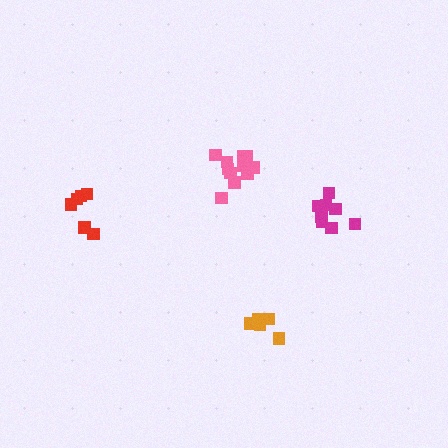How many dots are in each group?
Group 1: 5 dots, Group 2: 11 dots, Group 3: 8 dots, Group 4: 6 dots (30 total).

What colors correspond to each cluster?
The clusters are colored: orange, pink, magenta, red.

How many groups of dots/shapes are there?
There are 4 groups.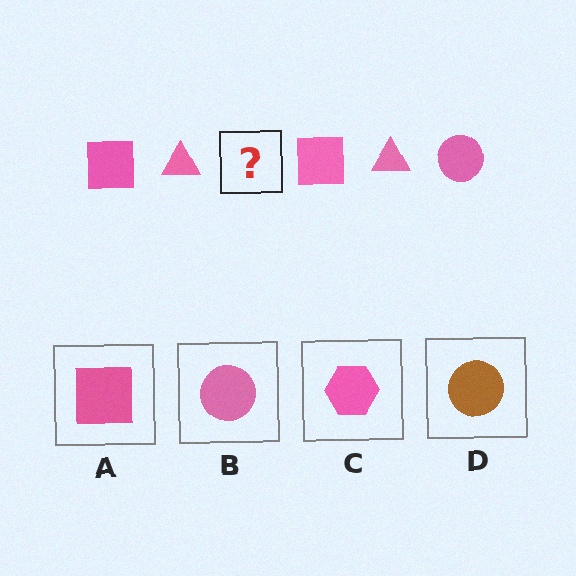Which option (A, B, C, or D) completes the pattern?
B.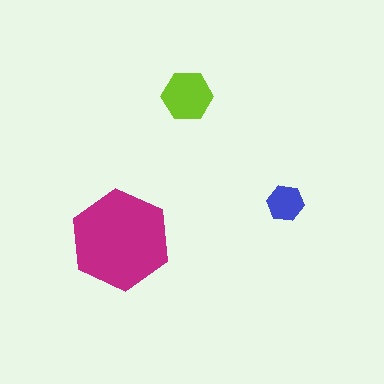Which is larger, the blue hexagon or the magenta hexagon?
The magenta one.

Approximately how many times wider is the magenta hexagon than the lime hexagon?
About 2 times wider.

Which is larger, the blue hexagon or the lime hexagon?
The lime one.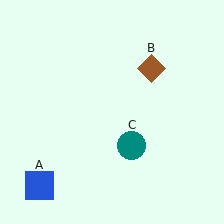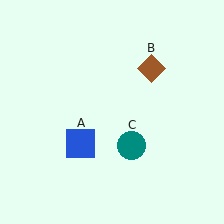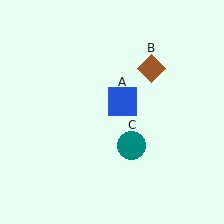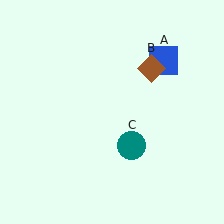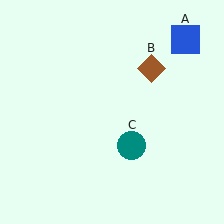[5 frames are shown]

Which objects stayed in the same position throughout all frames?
Brown diamond (object B) and teal circle (object C) remained stationary.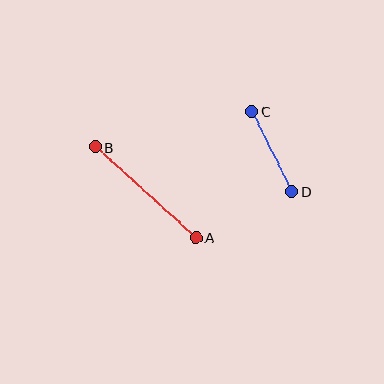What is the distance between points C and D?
The distance is approximately 90 pixels.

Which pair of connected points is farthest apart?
Points A and B are farthest apart.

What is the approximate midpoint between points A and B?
The midpoint is at approximately (146, 192) pixels.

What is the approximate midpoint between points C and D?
The midpoint is at approximately (272, 151) pixels.